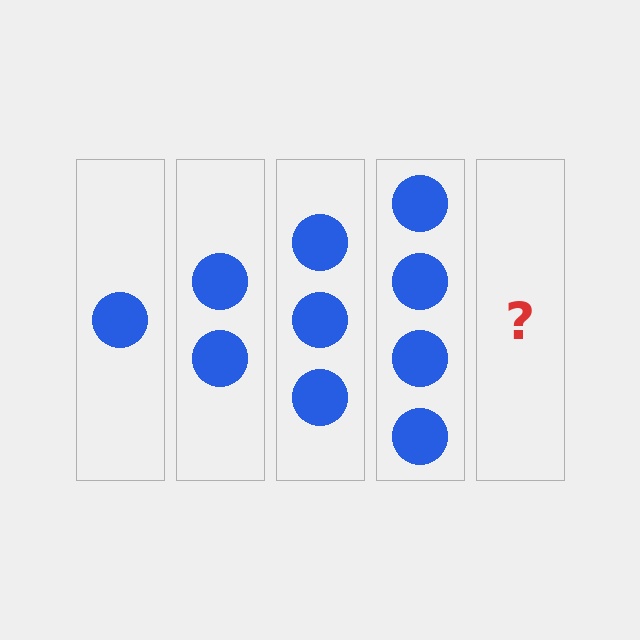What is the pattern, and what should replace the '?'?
The pattern is that each step adds one more circle. The '?' should be 5 circles.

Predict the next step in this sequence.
The next step is 5 circles.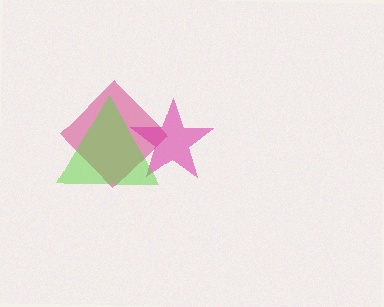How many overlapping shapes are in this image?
There are 3 overlapping shapes in the image.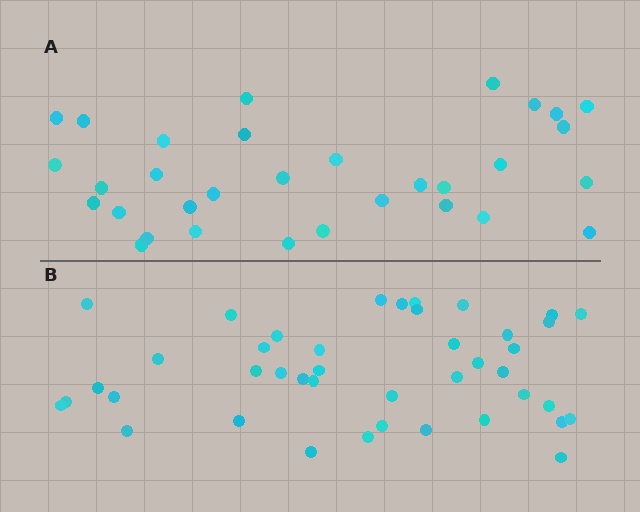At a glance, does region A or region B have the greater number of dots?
Region B (the bottom region) has more dots.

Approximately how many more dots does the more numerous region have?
Region B has roughly 10 or so more dots than region A.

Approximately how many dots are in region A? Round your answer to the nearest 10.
About 30 dots. (The exact count is 32, which rounds to 30.)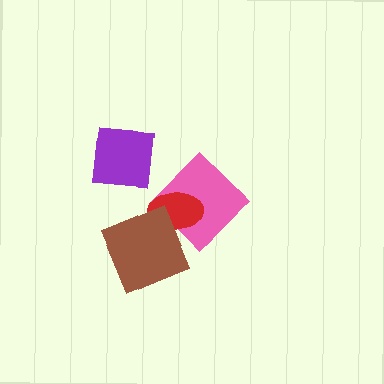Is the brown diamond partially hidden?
No, no other shape covers it.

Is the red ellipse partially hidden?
Yes, it is partially covered by another shape.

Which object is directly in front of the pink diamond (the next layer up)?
The red ellipse is directly in front of the pink diamond.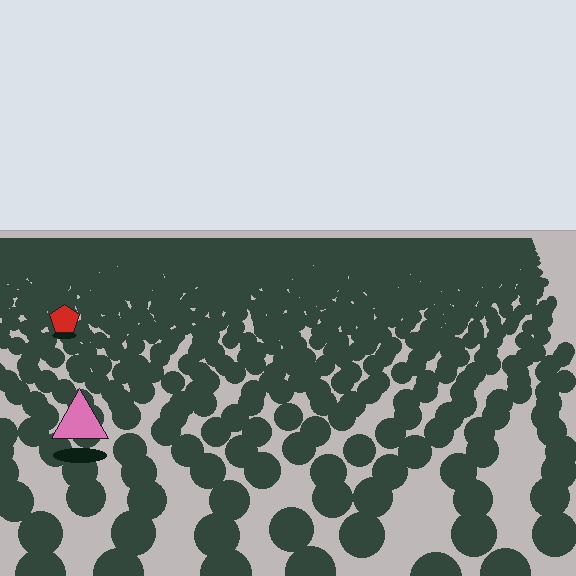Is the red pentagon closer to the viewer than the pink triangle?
No. The pink triangle is closer — you can tell from the texture gradient: the ground texture is coarser near it.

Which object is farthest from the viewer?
The red pentagon is farthest from the viewer. It appears smaller and the ground texture around it is denser.